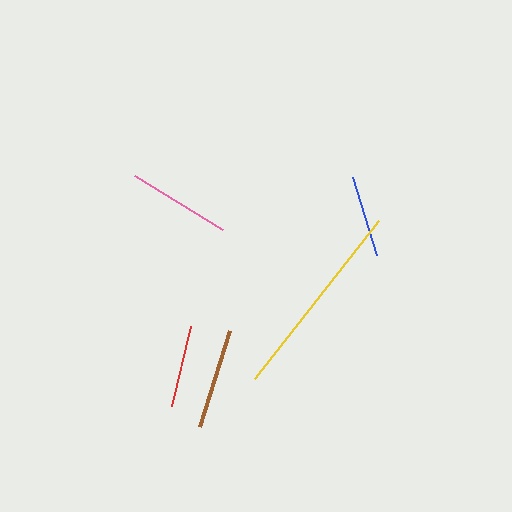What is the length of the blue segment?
The blue segment is approximately 82 pixels long.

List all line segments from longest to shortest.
From longest to shortest: yellow, pink, brown, red, blue.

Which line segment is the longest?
The yellow line is the longest at approximately 201 pixels.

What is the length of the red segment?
The red segment is approximately 83 pixels long.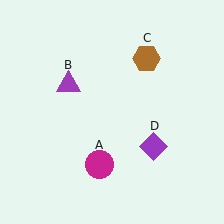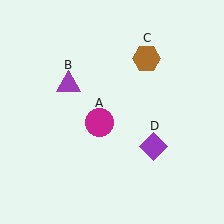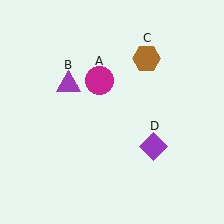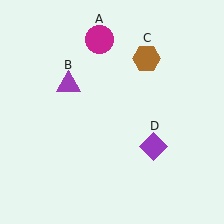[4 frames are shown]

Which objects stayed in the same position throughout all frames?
Purple triangle (object B) and brown hexagon (object C) and purple diamond (object D) remained stationary.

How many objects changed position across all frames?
1 object changed position: magenta circle (object A).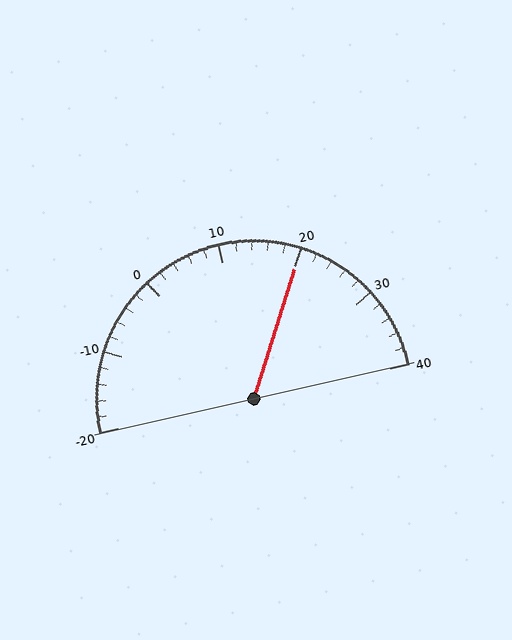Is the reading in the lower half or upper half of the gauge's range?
The reading is in the upper half of the range (-20 to 40).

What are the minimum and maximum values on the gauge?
The gauge ranges from -20 to 40.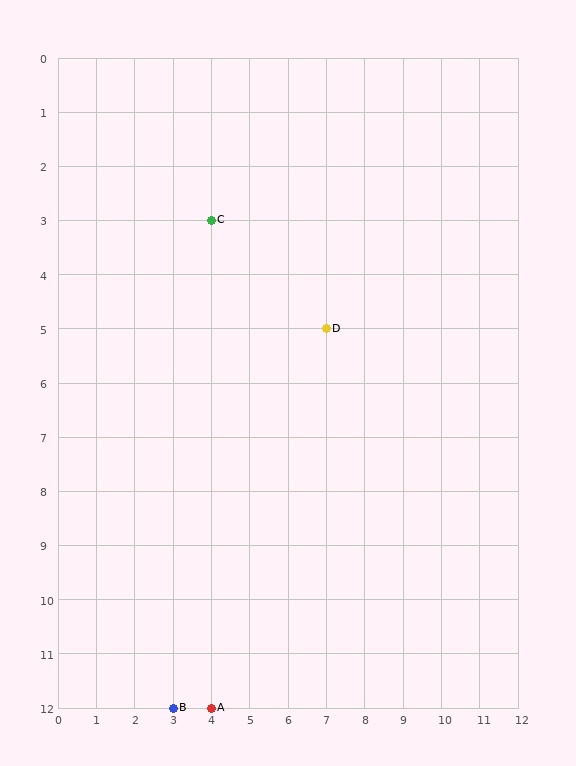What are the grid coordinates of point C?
Point C is at grid coordinates (4, 3).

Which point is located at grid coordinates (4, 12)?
Point A is at (4, 12).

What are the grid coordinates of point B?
Point B is at grid coordinates (3, 12).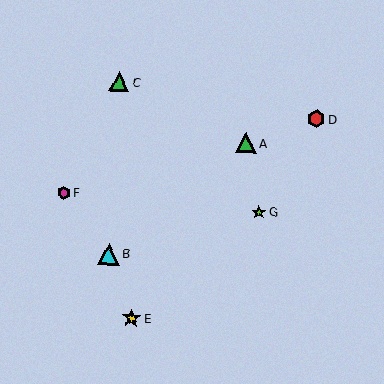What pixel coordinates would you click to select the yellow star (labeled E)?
Click at (132, 318) to select the yellow star E.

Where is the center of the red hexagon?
The center of the red hexagon is at (316, 119).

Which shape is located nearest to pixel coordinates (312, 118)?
The red hexagon (labeled D) at (316, 119) is nearest to that location.